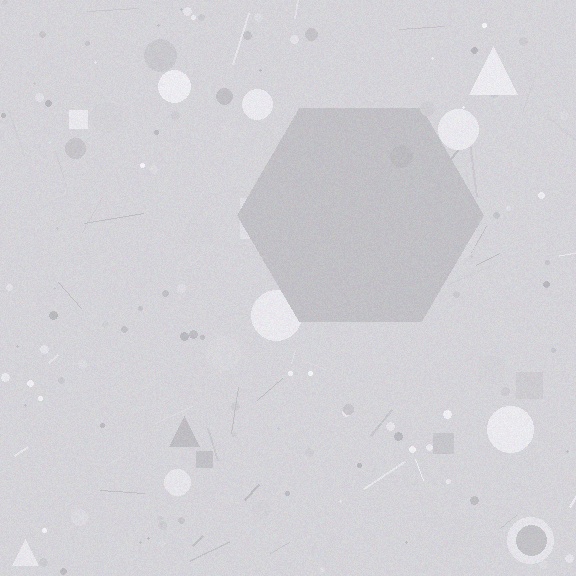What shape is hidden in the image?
A hexagon is hidden in the image.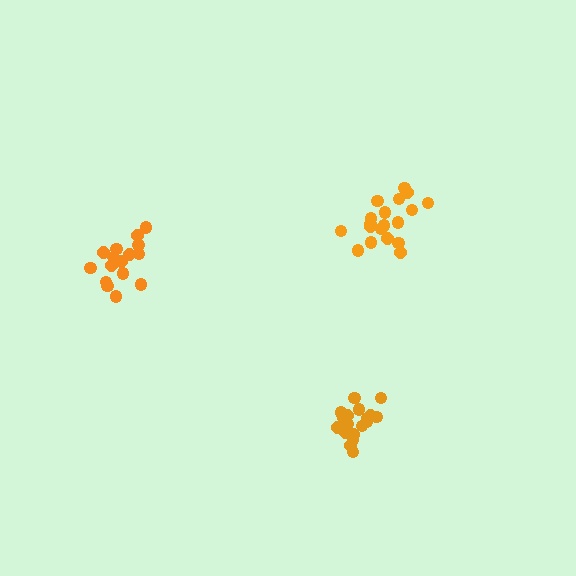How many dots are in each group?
Group 1: 19 dots, Group 2: 19 dots, Group 3: 17 dots (55 total).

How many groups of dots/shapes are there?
There are 3 groups.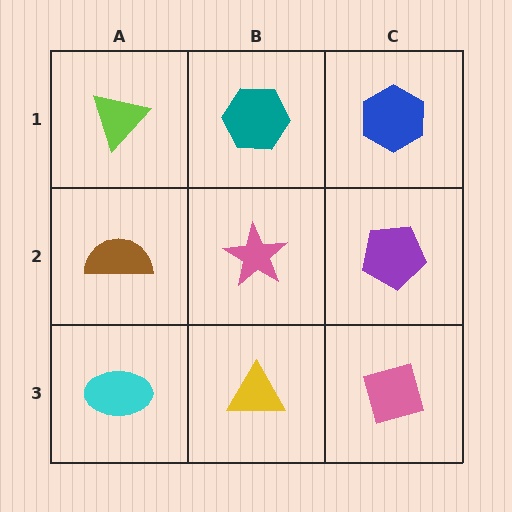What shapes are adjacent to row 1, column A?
A brown semicircle (row 2, column A), a teal hexagon (row 1, column B).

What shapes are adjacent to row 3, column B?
A pink star (row 2, column B), a cyan ellipse (row 3, column A), a pink diamond (row 3, column C).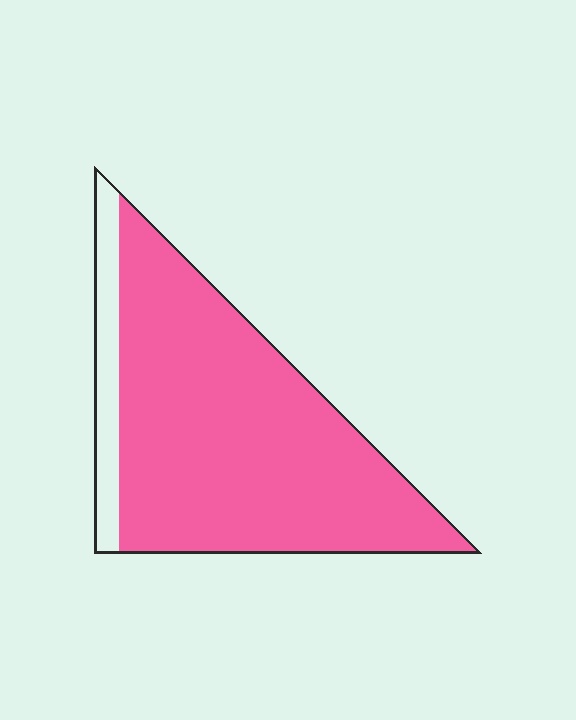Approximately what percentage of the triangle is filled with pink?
Approximately 90%.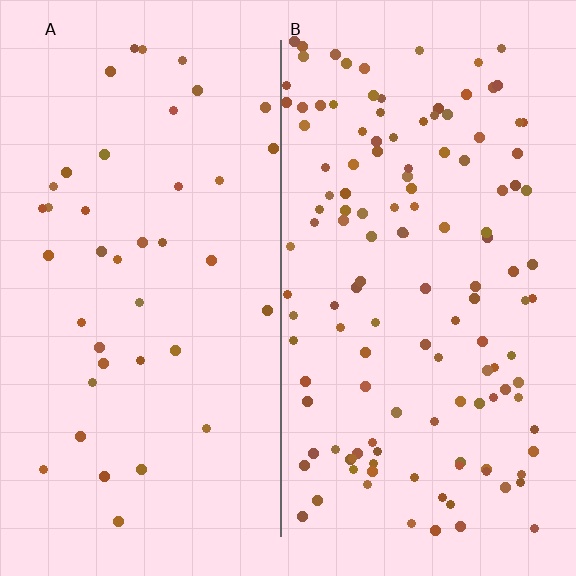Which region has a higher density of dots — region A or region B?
B (the right).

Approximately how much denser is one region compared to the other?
Approximately 3.2× — region B over region A.